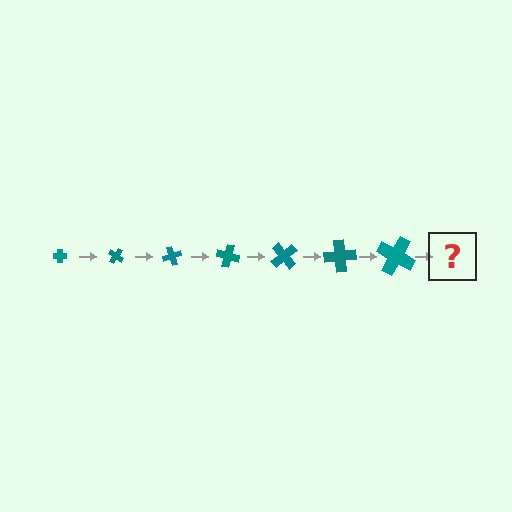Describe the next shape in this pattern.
It should be a cross, larger than the previous one and rotated 245 degrees from the start.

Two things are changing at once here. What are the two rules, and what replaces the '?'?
The two rules are that the cross grows larger each step and it rotates 35 degrees each step. The '?' should be a cross, larger than the previous one and rotated 245 degrees from the start.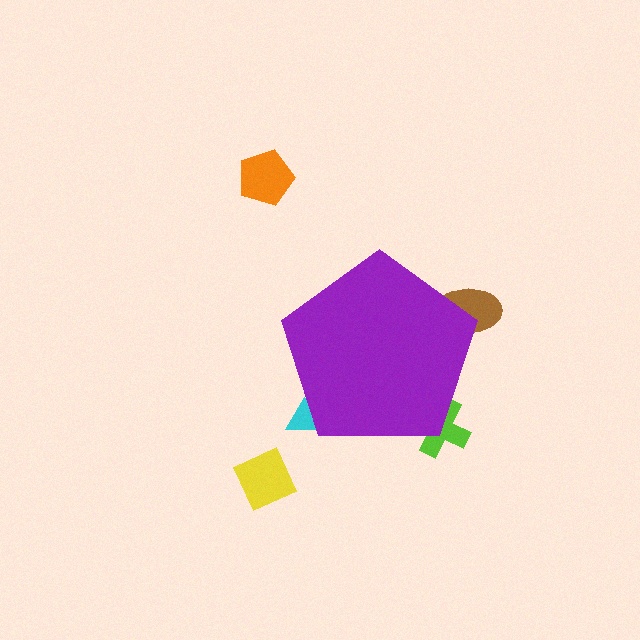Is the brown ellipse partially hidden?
Yes, the brown ellipse is partially hidden behind the purple pentagon.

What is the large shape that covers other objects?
A purple pentagon.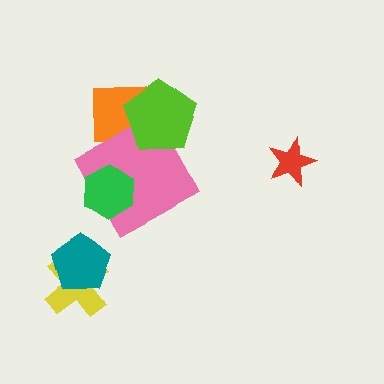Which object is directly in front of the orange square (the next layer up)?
The pink square is directly in front of the orange square.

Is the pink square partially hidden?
Yes, it is partially covered by another shape.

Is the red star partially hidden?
No, no other shape covers it.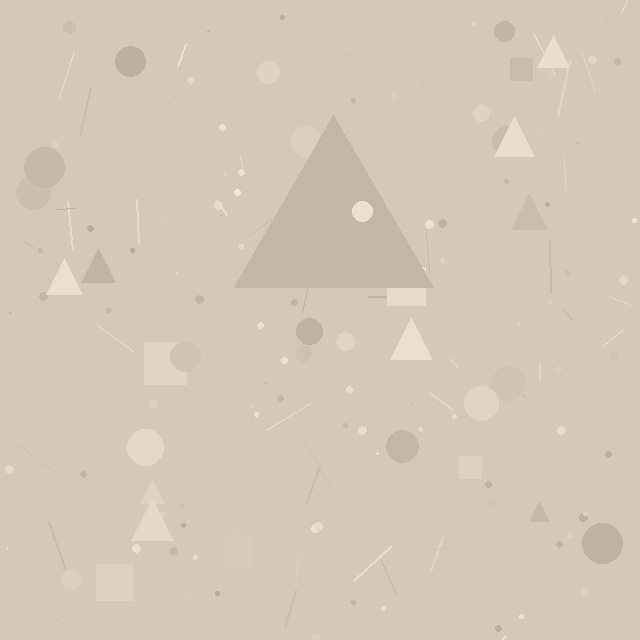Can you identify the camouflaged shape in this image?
The camouflaged shape is a triangle.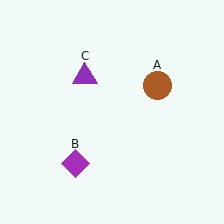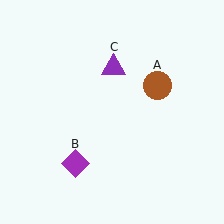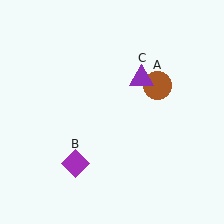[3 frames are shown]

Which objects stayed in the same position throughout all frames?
Brown circle (object A) and purple diamond (object B) remained stationary.